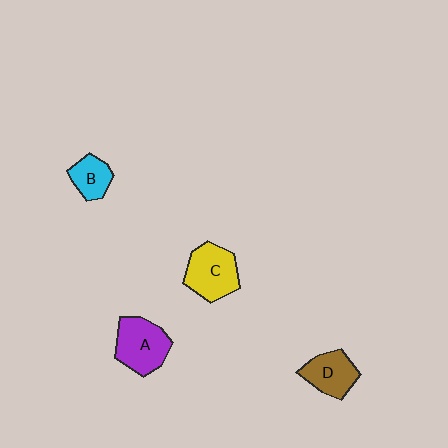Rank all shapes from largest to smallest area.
From largest to smallest: A (purple), C (yellow), D (brown), B (cyan).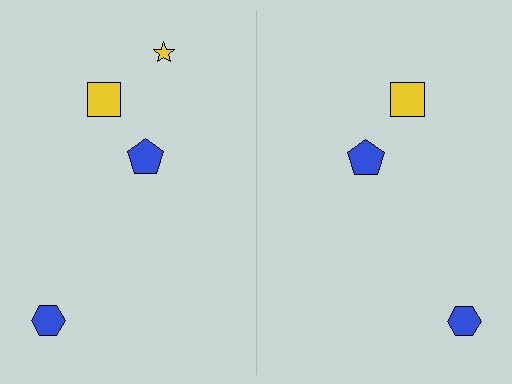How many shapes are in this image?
There are 7 shapes in this image.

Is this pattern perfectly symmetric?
No, the pattern is not perfectly symmetric. A yellow star is missing from the right side.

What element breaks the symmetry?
A yellow star is missing from the right side.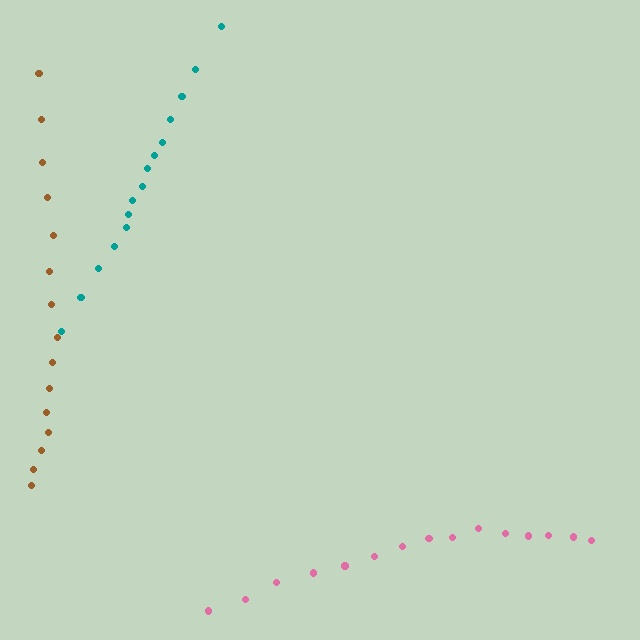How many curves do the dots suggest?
There are 3 distinct paths.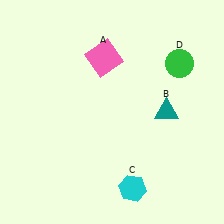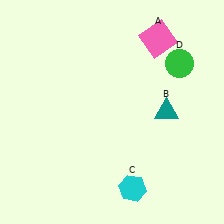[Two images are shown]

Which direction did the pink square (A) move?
The pink square (A) moved right.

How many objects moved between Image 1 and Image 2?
1 object moved between the two images.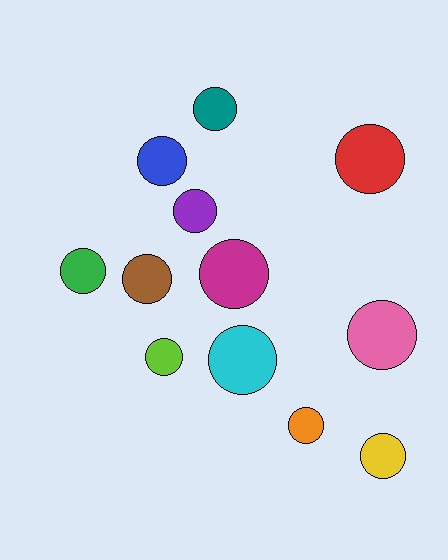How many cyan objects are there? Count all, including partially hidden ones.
There is 1 cyan object.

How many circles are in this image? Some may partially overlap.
There are 12 circles.